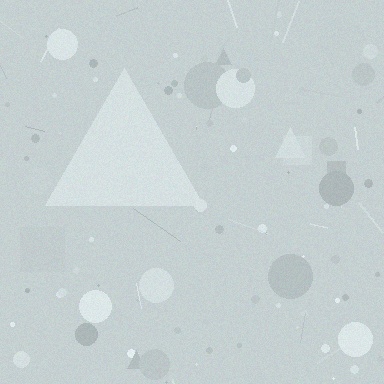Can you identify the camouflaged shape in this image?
The camouflaged shape is a triangle.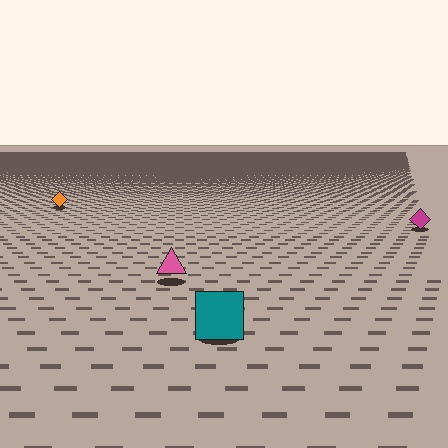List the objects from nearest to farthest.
From nearest to farthest: the teal square, the pink triangle, the magenta diamond, the orange diamond.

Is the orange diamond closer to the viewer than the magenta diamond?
No. The magenta diamond is closer — you can tell from the texture gradient: the ground texture is coarser near it.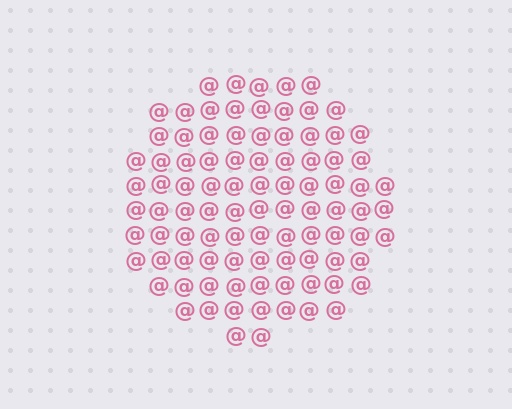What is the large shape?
The large shape is a circle.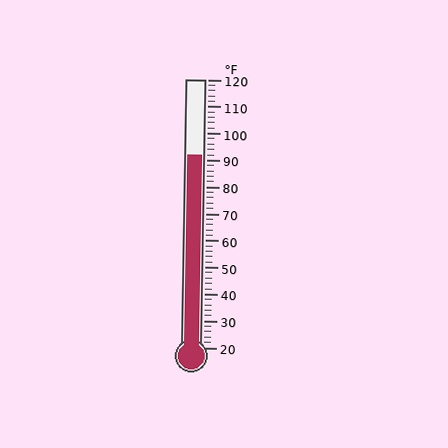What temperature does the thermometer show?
The thermometer shows approximately 92°F.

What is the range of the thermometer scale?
The thermometer scale ranges from 20°F to 120°F.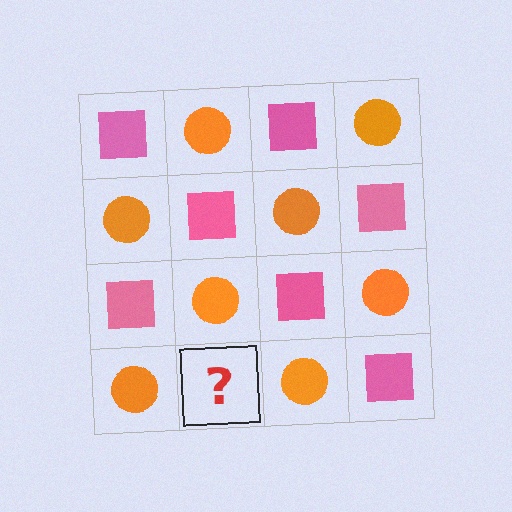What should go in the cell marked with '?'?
The missing cell should contain a pink square.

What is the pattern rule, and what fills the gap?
The rule is that it alternates pink square and orange circle in a checkerboard pattern. The gap should be filled with a pink square.